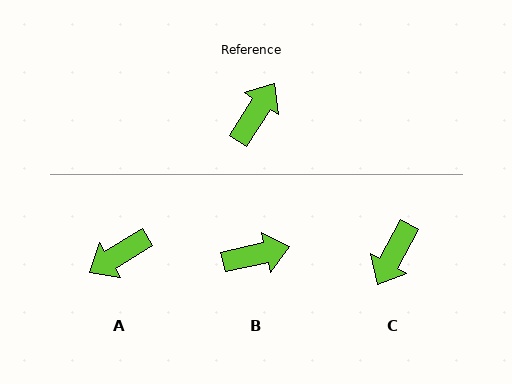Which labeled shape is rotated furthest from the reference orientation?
C, about 176 degrees away.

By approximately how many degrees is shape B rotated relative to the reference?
Approximately 45 degrees clockwise.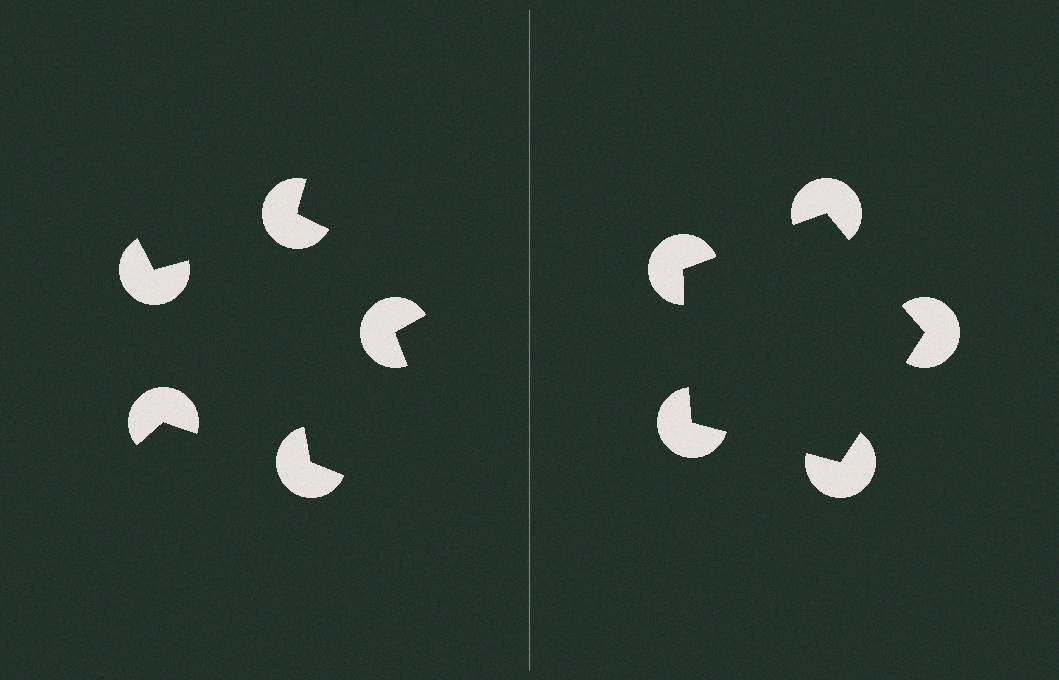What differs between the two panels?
The pac-man discs are positioned identically on both sides; only the wedge orientations differ. On the right they align to a pentagon; on the left they are misaligned.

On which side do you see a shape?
An illusory pentagon appears on the right side. On the left side the wedge cuts are rotated, so no coherent shape forms.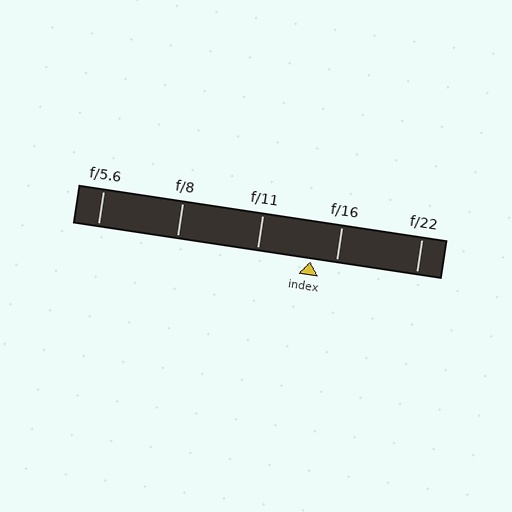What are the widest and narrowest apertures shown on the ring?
The widest aperture shown is f/5.6 and the narrowest is f/22.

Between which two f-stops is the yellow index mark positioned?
The index mark is between f/11 and f/16.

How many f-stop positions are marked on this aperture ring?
There are 5 f-stop positions marked.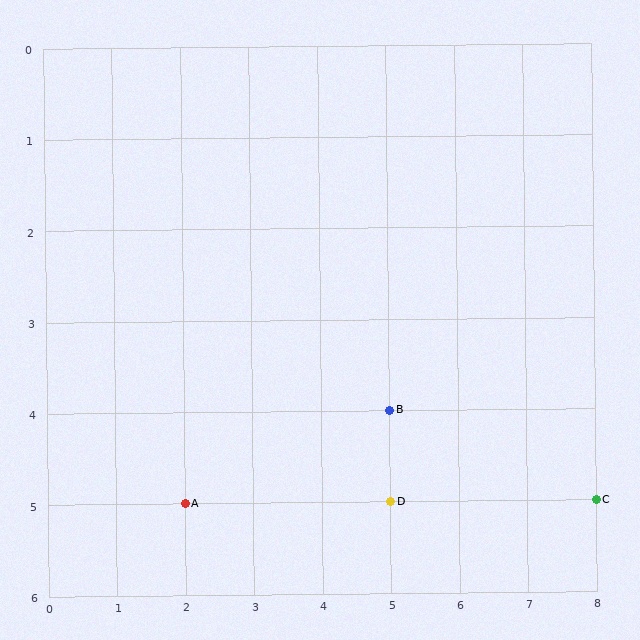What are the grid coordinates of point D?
Point D is at grid coordinates (5, 5).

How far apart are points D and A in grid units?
Points D and A are 3 columns apart.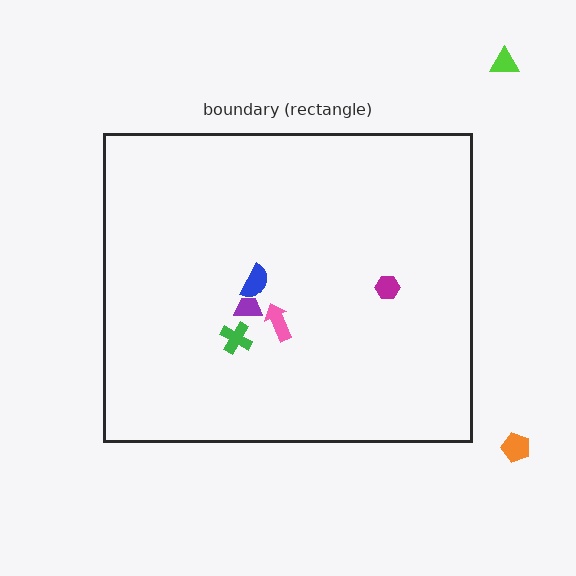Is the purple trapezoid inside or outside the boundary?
Inside.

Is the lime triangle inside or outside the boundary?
Outside.